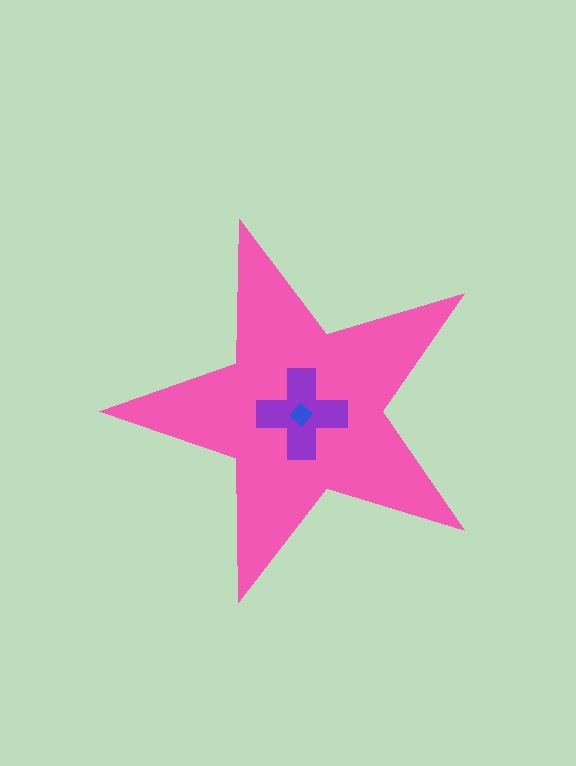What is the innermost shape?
The blue diamond.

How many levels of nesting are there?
3.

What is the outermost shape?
The pink star.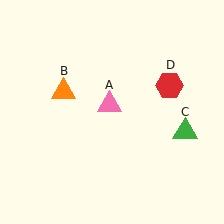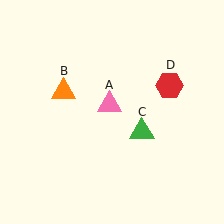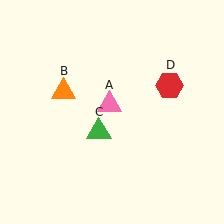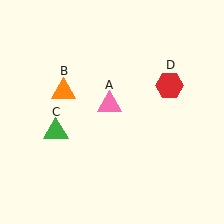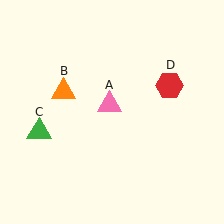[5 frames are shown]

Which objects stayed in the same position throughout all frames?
Pink triangle (object A) and orange triangle (object B) and red hexagon (object D) remained stationary.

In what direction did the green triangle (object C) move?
The green triangle (object C) moved left.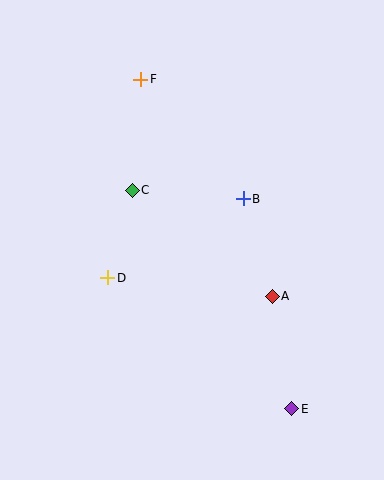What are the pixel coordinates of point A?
Point A is at (272, 296).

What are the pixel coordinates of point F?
Point F is at (141, 79).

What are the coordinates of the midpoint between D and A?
The midpoint between D and A is at (190, 287).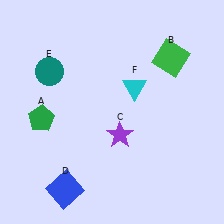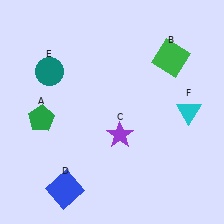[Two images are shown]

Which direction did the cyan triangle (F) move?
The cyan triangle (F) moved right.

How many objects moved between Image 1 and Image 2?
1 object moved between the two images.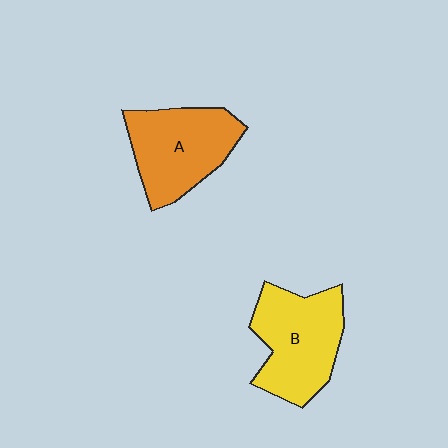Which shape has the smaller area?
Shape A (orange).